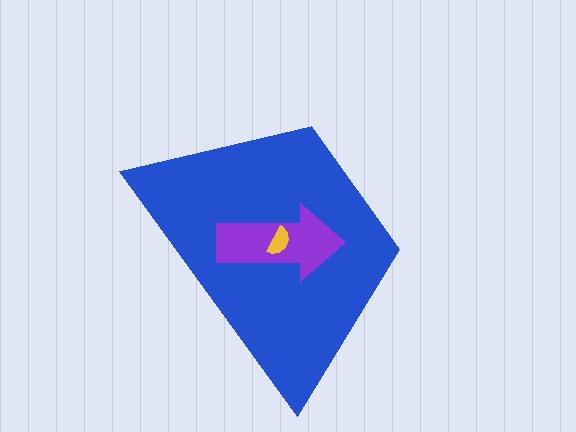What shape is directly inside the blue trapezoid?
The purple arrow.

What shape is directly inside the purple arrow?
The yellow semicircle.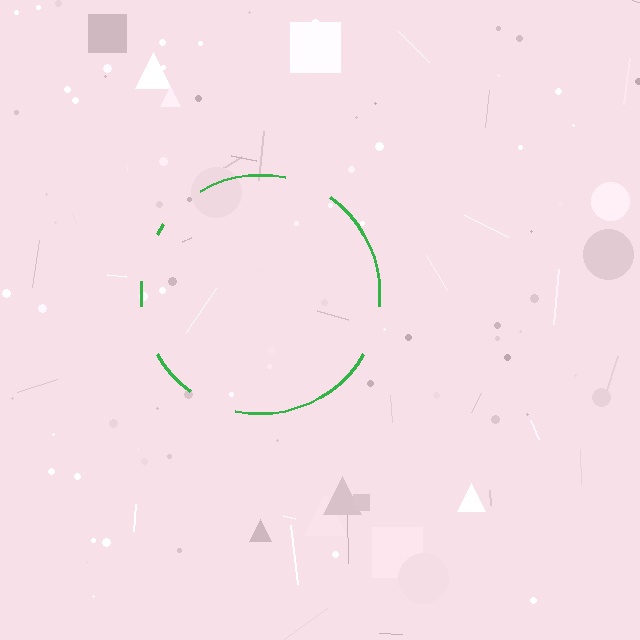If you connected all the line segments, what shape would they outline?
They would outline a circle.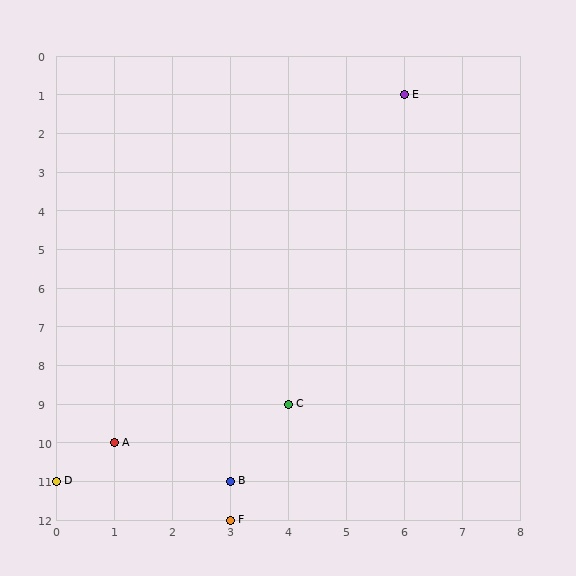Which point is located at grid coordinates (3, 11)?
Point B is at (3, 11).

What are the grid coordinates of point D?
Point D is at grid coordinates (0, 11).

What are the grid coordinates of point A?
Point A is at grid coordinates (1, 10).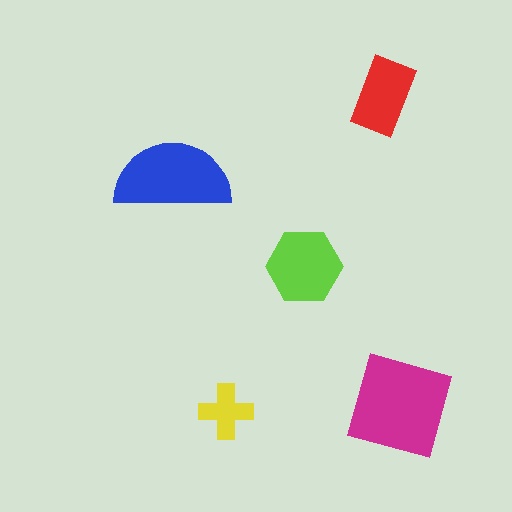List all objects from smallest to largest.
The yellow cross, the red rectangle, the lime hexagon, the blue semicircle, the magenta square.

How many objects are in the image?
There are 5 objects in the image.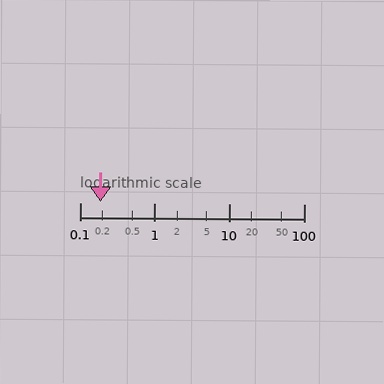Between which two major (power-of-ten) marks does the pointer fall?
The pointer is between 0.1 and 1.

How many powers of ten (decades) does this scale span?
The scale spans 3 decades, from 0.1 to 100.